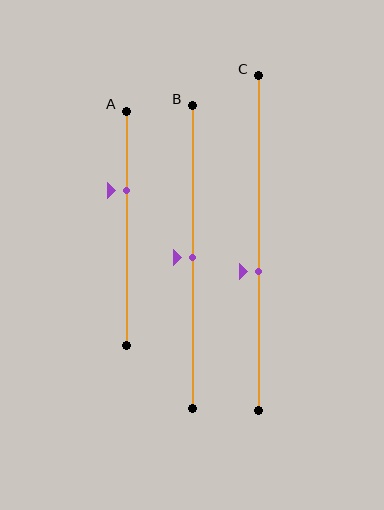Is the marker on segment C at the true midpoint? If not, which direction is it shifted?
No, the marker on segment C is shifted downward by about 8% of the segment length.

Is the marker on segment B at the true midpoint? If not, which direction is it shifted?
Yes, the marker on segment B is at the true midpoint.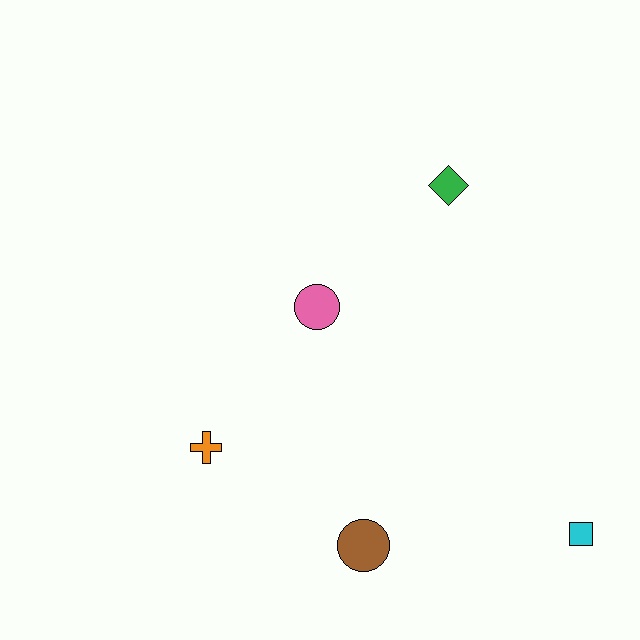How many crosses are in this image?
There is 1 cross.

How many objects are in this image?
There are 5 objects.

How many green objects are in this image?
There is 1 green object.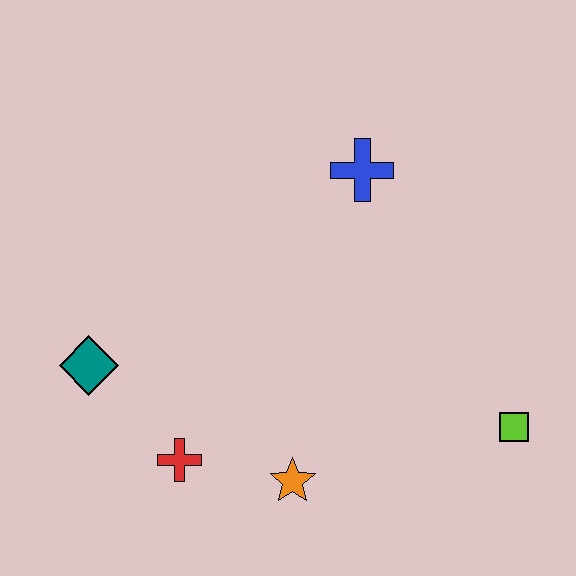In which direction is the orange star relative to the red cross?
The orange star is to the right of the red cross.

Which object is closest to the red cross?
The orange star is closest to the red cross.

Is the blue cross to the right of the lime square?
No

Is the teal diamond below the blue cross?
Yes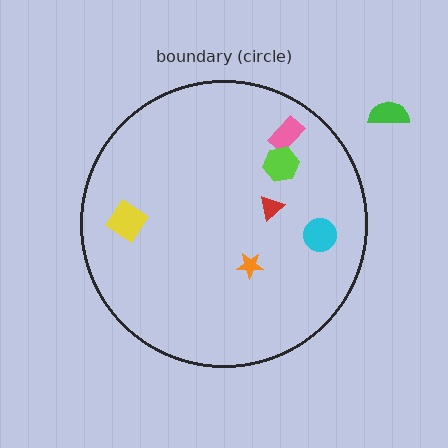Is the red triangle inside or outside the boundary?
Inside.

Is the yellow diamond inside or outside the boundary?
Inside.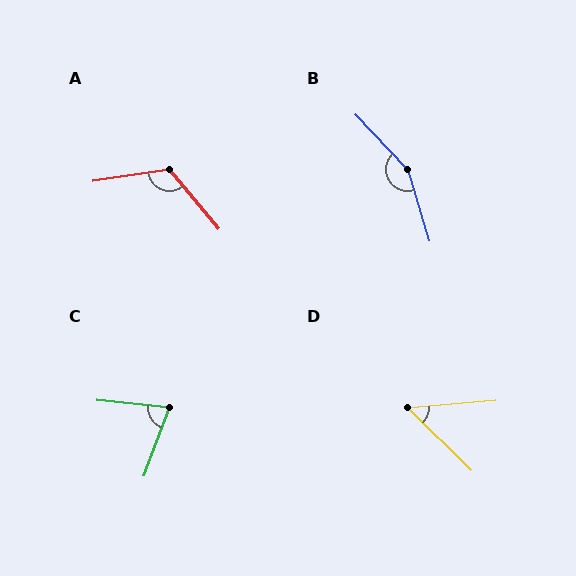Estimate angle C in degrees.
Approximately 75 degrees.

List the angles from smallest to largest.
D (49°), C (75°), A (122°), B (154°).